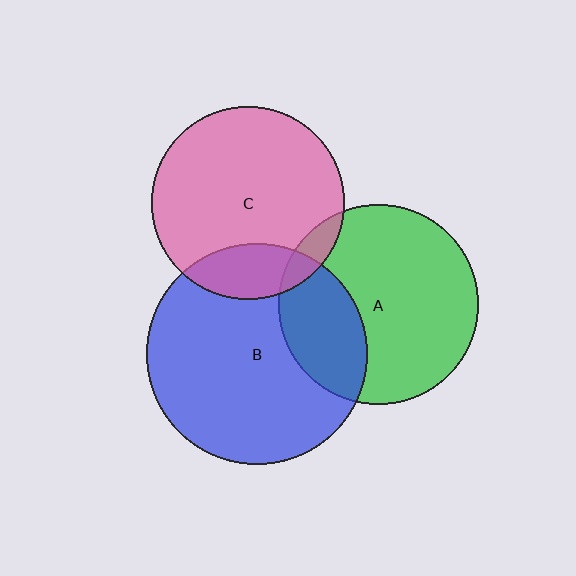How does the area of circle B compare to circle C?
Approximately 1.3 times.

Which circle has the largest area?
Circle B (blue).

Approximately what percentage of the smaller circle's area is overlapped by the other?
Approximately 20%.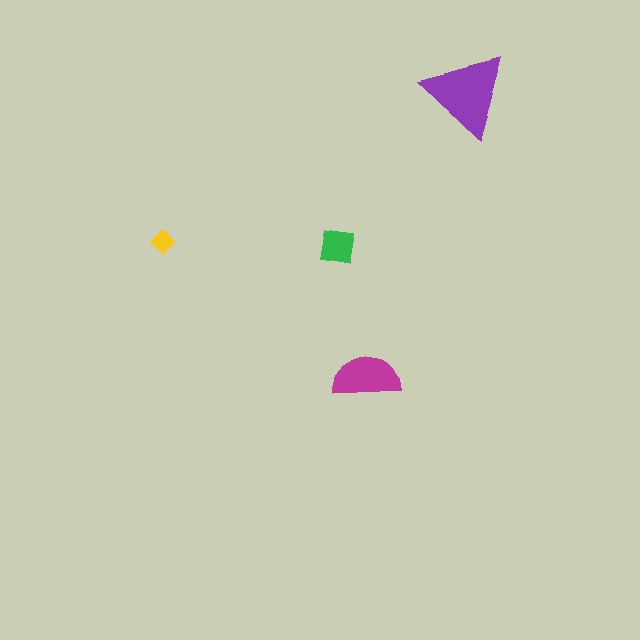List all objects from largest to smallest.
The purple triangle, the magenta semicircle, the green square, the yellow diamond.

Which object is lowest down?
The magenta semicircle is bottommost.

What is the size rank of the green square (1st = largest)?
3rd.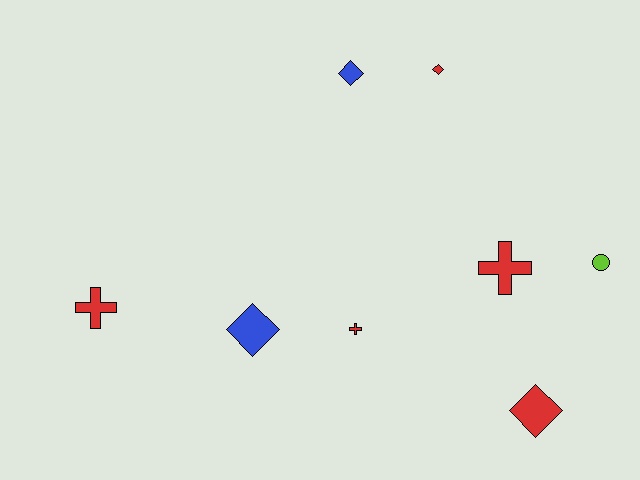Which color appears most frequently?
Red, with 5 objects.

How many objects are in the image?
There are 8 objects.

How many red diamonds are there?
There are 2 red diamonds.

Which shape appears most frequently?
Diamond, with 4 objects.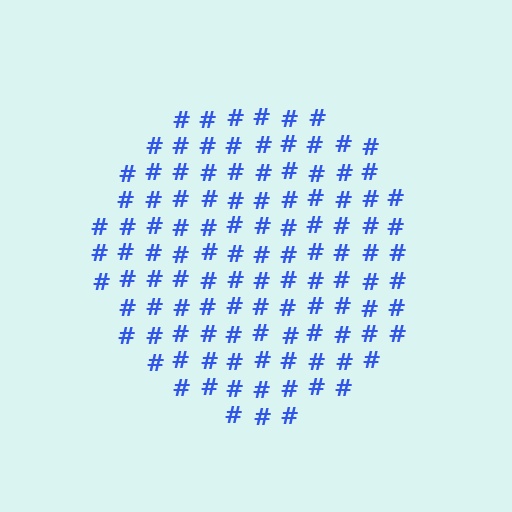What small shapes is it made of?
It is made of small hash symbols.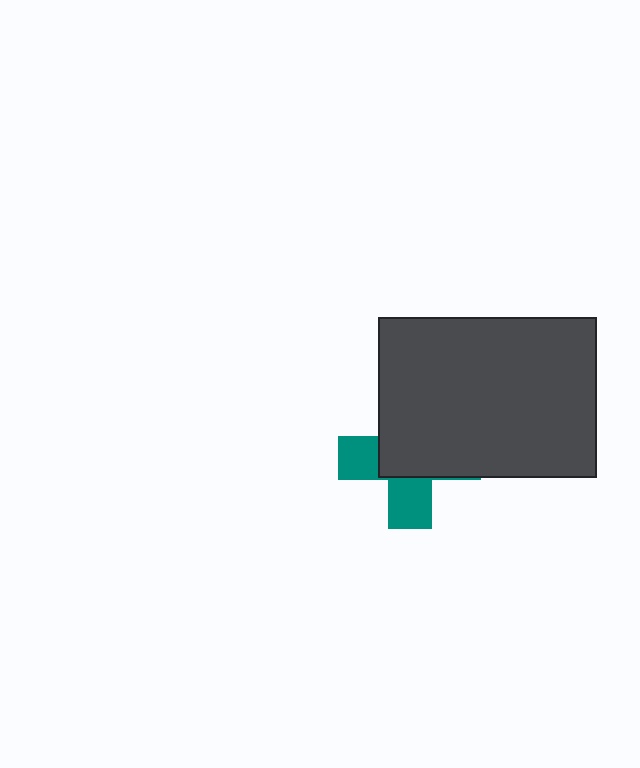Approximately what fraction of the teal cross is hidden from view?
Roughly 61% of the teal cross is hidden behind the dark gray rectangle.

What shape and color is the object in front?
The object in front is a dark gray rectangle.